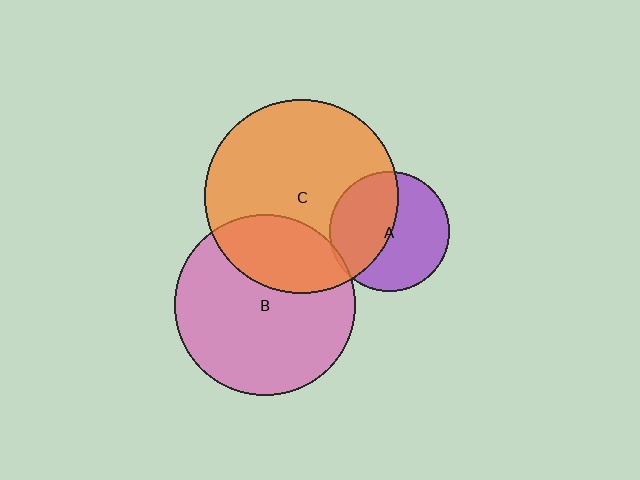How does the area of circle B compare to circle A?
Approximately 2.3 times.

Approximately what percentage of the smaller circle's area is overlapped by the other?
Approximately 5%.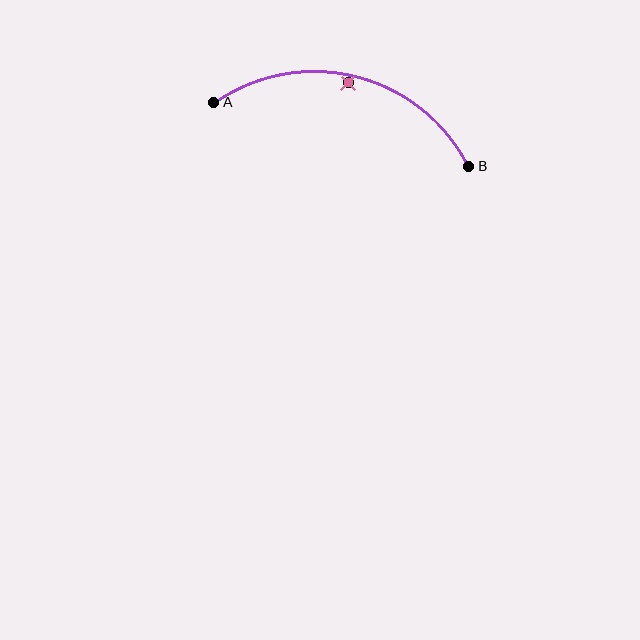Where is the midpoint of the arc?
The arc midpoint is the point on the curve farthest from the straight line joining A and B. It sits above that line.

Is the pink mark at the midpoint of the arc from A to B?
No — the pink mark does not lie on the arc at all. It sits slightly inside the curve.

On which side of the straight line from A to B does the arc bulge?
The arc bulges above the straight line connecting A and B.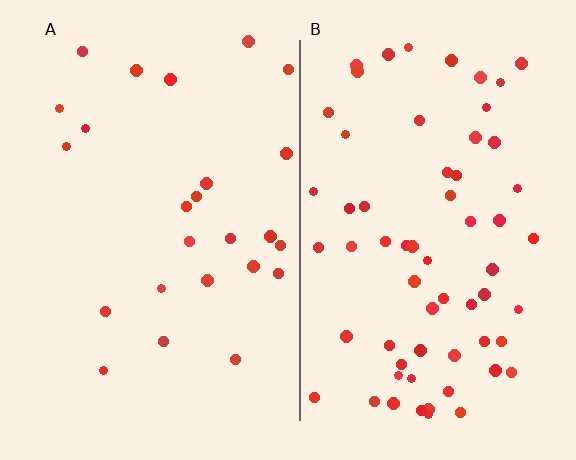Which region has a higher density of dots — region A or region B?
B (the right).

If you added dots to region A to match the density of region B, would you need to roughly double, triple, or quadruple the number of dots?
Approximately triple.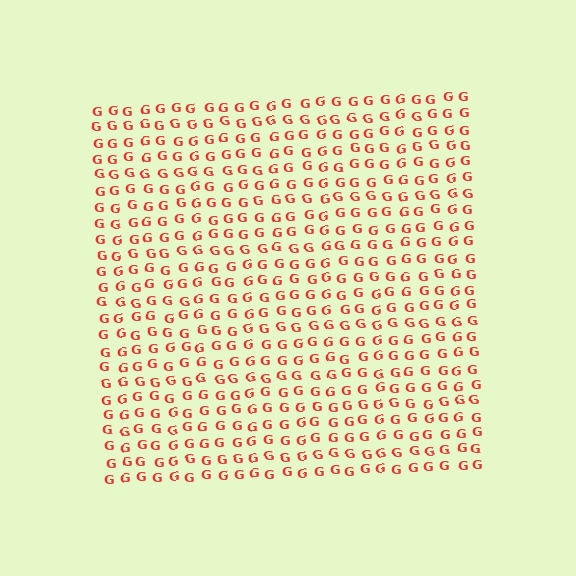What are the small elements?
The small elements are letter G's.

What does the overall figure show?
The overall figure shows a square.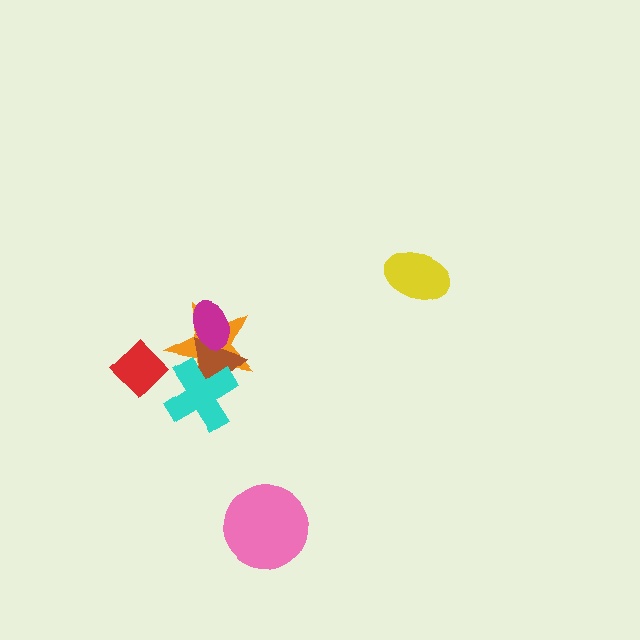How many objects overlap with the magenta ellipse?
2 objects overlap with the magenta ellipse.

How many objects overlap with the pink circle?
0 objects overlap with the pink circle.